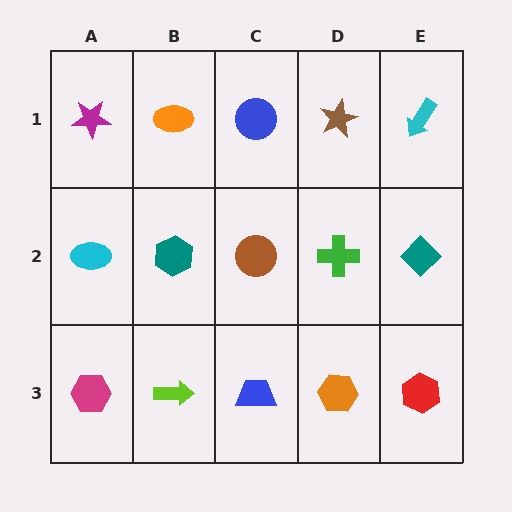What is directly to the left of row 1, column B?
A magenta star.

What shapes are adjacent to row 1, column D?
A green cross (row 2, column D), a blue circle (row 1, column C), a cyan arrow (row 1, column E).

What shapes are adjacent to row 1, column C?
A brown circle (row 2, column C), an orange ellipse (row 1, column B), a brown star (row 1, column D).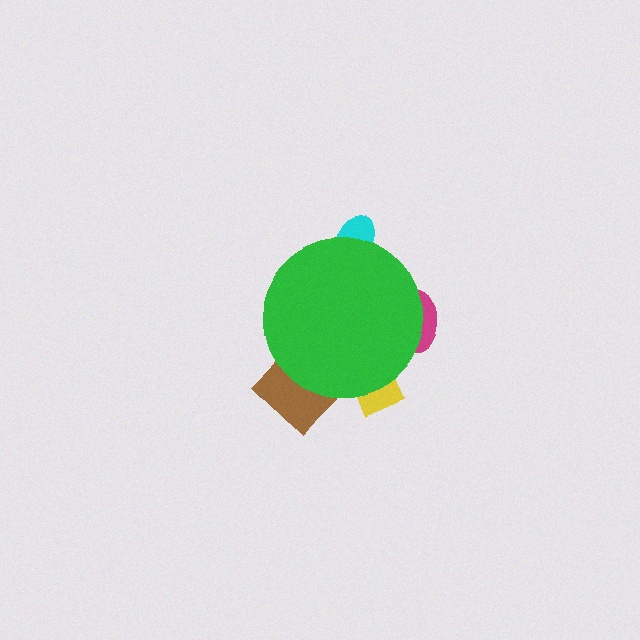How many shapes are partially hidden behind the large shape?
4 shapes are partially hidden.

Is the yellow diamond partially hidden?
Yes, the yellow diamond is partially hidden behind the green circle.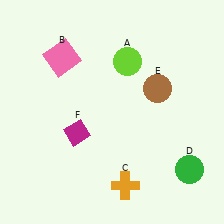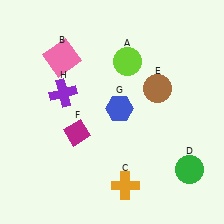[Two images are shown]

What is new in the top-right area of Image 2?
A blue hexagon (G) was added in the top-right area of Image 2.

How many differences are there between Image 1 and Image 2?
There are 2 differences between the two images.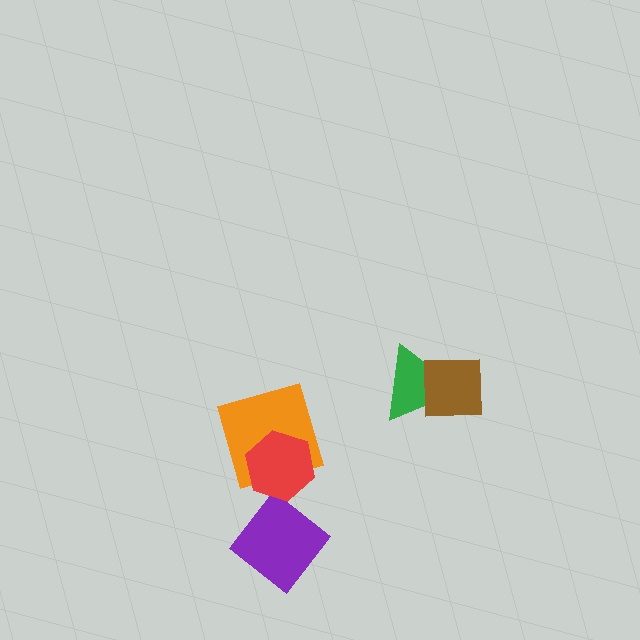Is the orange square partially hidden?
Yes, it is partially covered by another shape.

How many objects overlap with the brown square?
1 object overlaps with the brown square.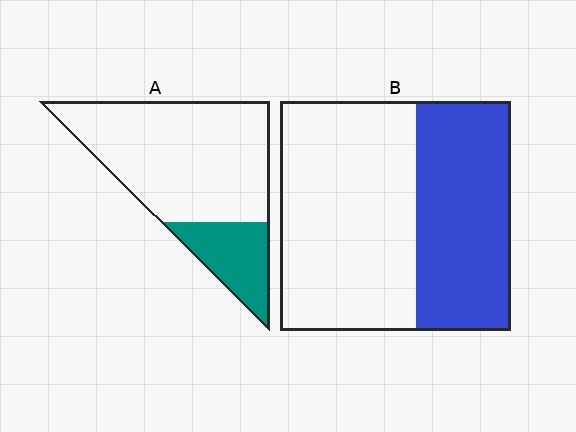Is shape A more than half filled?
No.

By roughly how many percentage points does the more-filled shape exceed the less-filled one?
By roughly 20 percentage points (B over A).